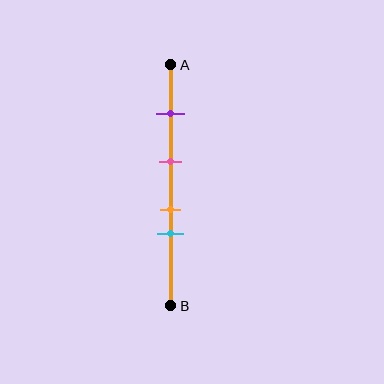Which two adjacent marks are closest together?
The orange and cyan marks are the closest adjacent pair.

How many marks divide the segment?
There are 4 marks dividing the segment.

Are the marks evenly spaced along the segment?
No, the marks are not evenly spaced.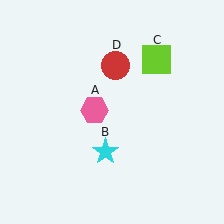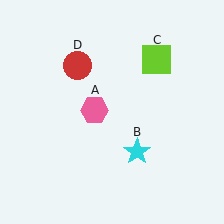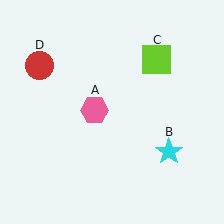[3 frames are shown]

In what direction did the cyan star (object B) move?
The cyan star (object B) moved right.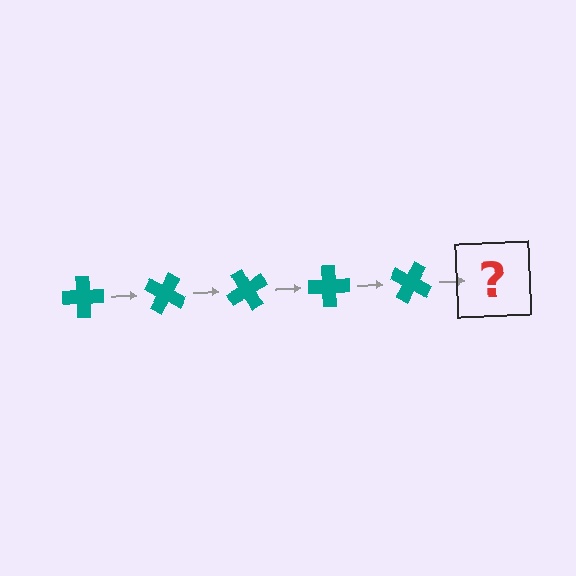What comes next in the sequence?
The next element should be a teal cross rotated 150 degrees.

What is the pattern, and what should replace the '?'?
The pattern is that the cross rotates 30 degrees each step. The '?' should be a teal cross rotated 150 degrees.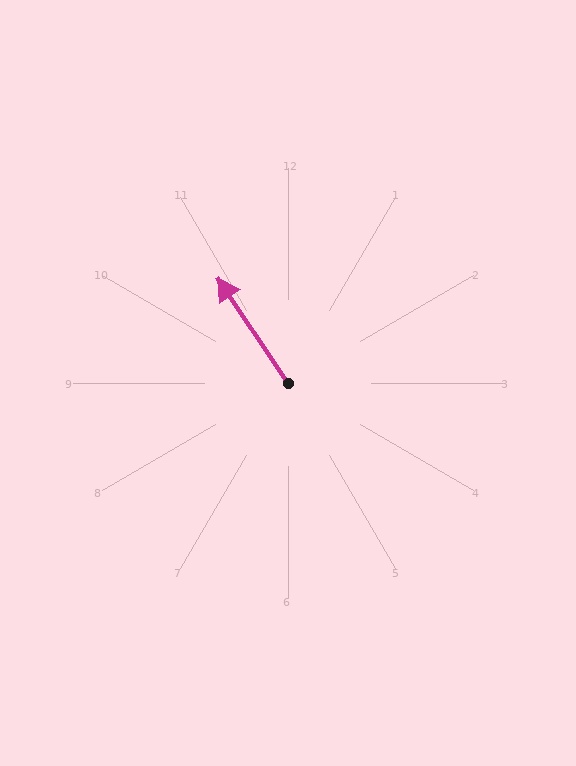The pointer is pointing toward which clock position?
Roughly 11 o'clock.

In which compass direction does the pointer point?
Northwest.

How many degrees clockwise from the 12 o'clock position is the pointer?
Approximately 326 degrees.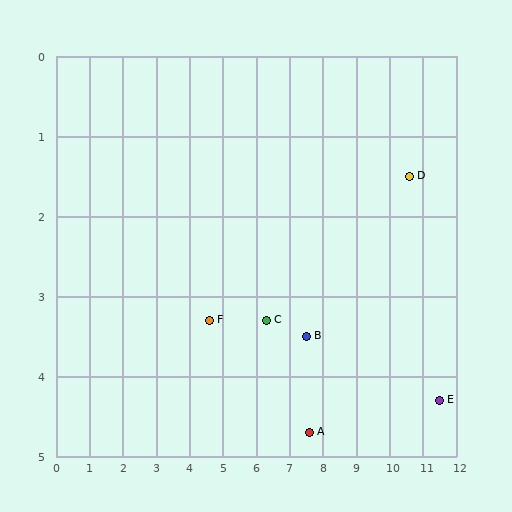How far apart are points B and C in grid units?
Points B and C are about 1.2 grid units apart.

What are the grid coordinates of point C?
Point C is at approximately (6.3, 3.3).